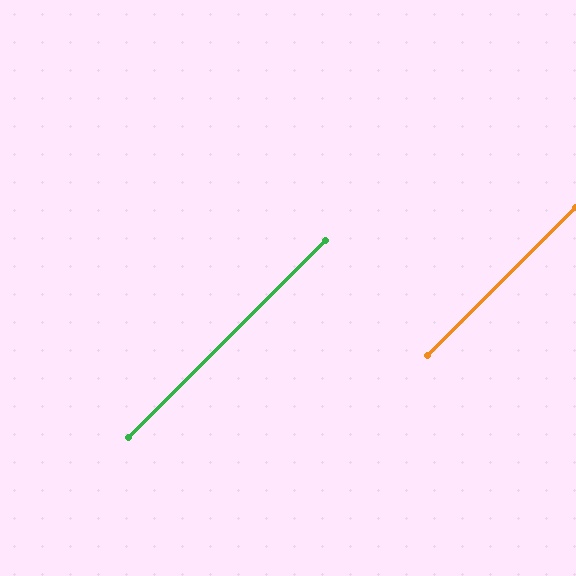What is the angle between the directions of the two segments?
Approximately 0 degrees.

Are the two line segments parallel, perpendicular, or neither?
Parallel — their directions differ by only 0.0°.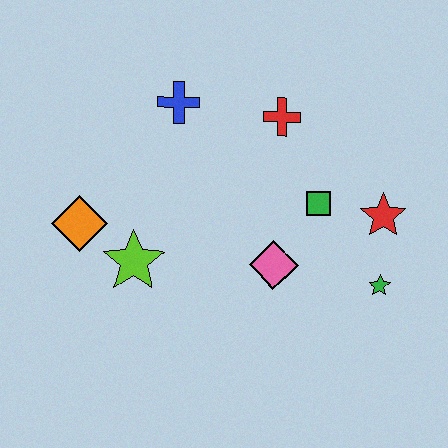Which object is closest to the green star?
The red star is closest to the green star.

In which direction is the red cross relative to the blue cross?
The red cross is to the right of the blue cross.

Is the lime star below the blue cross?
Yes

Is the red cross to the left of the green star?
Yes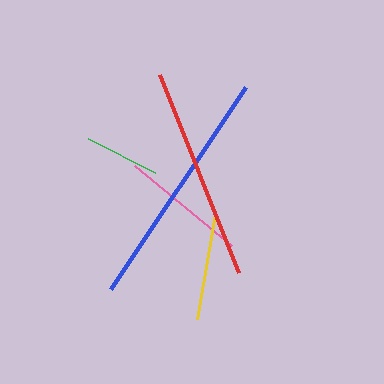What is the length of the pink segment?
The pink segment is approximately 126 pixels long.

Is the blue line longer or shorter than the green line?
The blue line is longer than the green line.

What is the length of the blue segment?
The blue segment is approximately 243 pixels long.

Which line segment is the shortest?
The green line is the shortest at approximately 75 pixels.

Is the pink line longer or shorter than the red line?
The red line is longer than the pink line.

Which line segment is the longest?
The blue line is the longest at approximately 243 pixels.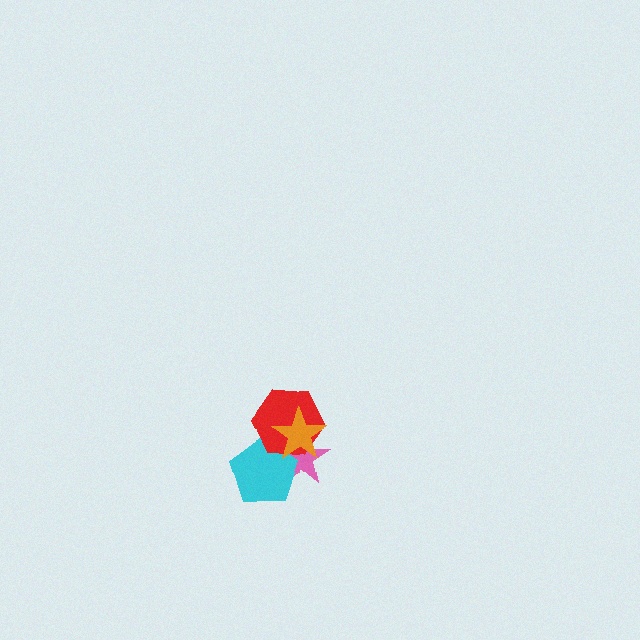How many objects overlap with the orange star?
3 objects overlap with the orange star.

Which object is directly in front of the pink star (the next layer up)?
The cyan pentagon is directly in front of the pink star.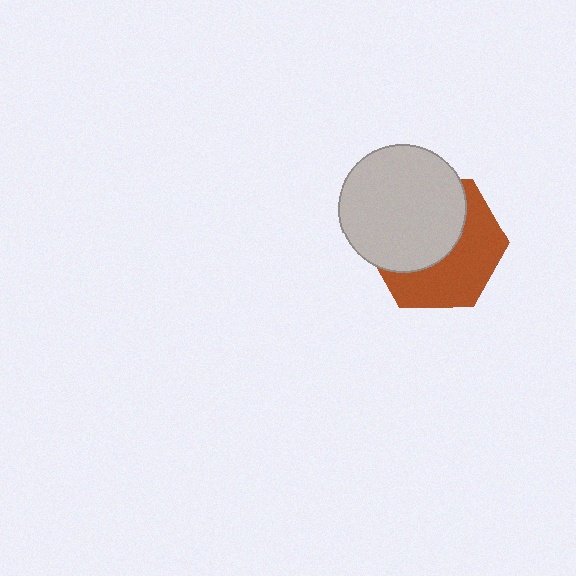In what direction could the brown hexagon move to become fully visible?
The brown hexagon could move toward the lower-right. That would shift it out from behind the light gray circle entirely.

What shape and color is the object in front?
The object in front is a light gray circle.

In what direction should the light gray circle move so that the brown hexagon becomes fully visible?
The light gray circle should move toward the upper-left. That is the shortest direction to clear the overlap and leave the brown hexagon fully visible.